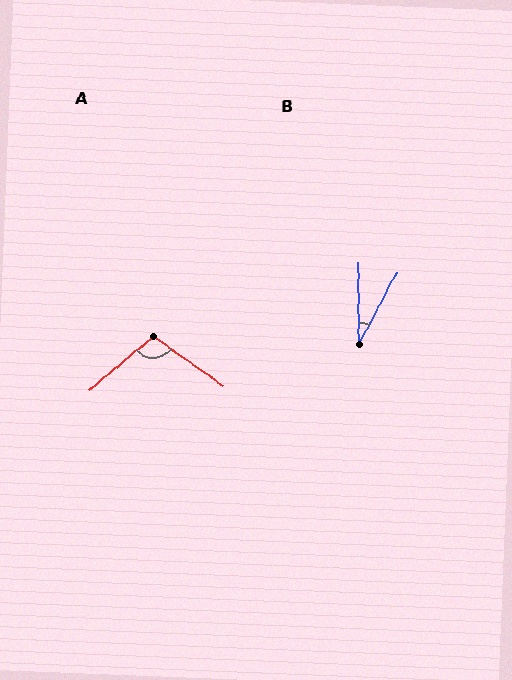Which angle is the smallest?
B, at approximately 28 degrees.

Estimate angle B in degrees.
Approximately 28 degrees.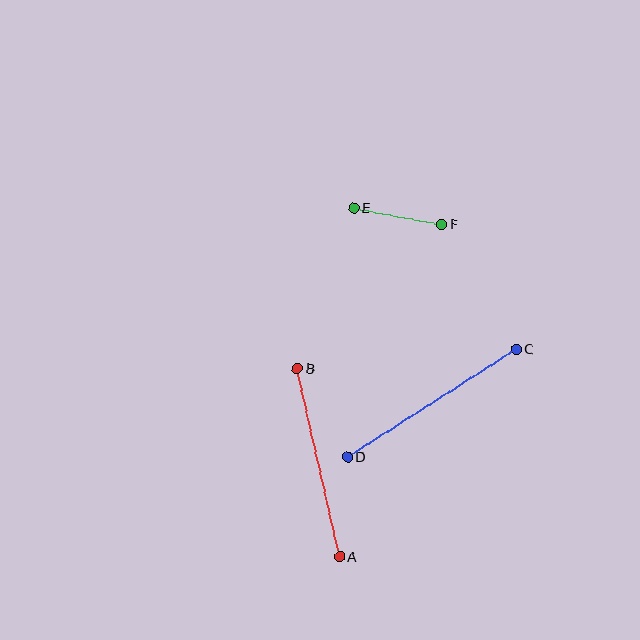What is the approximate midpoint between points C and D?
The midpoint is at approximately (432, 403) pixels.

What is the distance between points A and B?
The distance is approximately 193 pixels.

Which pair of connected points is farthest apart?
Points C and D are farthest apart.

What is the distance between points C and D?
The distance is approximately 200 pixels.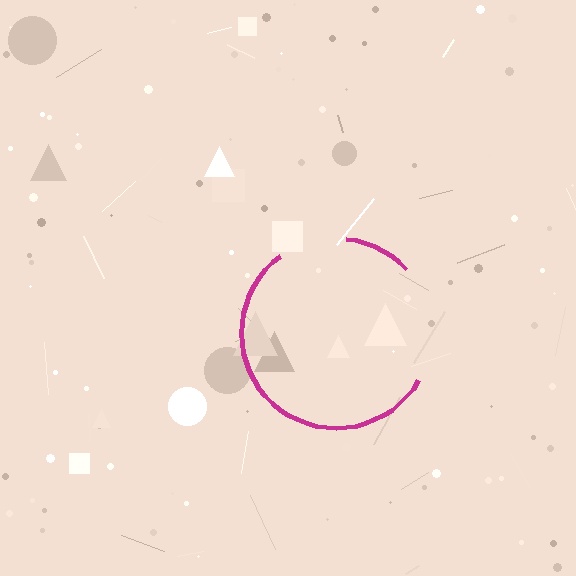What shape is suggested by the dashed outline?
The dashed outline suggests a circle.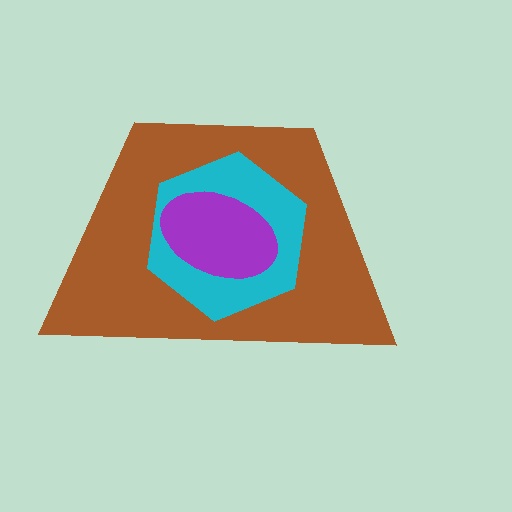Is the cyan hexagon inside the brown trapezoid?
Yes.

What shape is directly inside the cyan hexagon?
The purple ellipse.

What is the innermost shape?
The purple ellipse.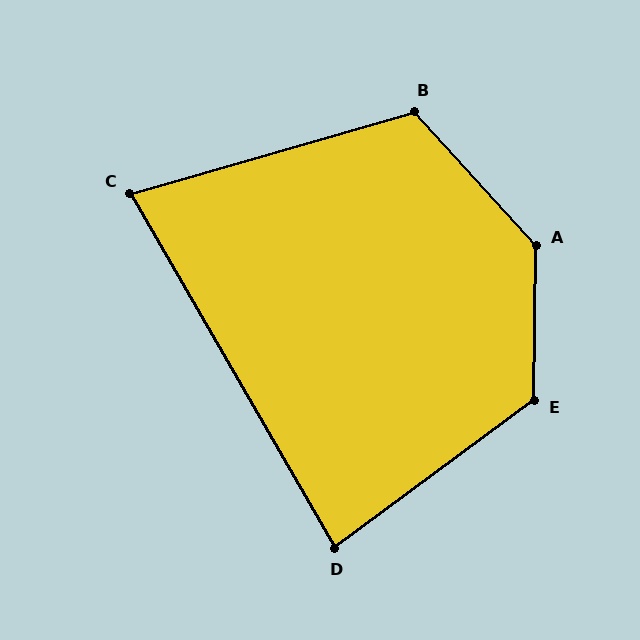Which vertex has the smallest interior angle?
C, at approximately 76 degrees.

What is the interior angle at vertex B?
Approximately 116 degrees (obtuse).